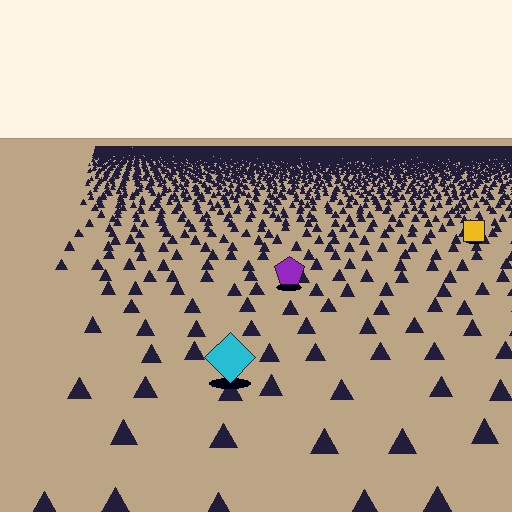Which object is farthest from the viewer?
The yellow square is farthest from the viewer. It appears smaller and the ground texture around it is denser.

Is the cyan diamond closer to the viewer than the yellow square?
Yes. The cyan diamond is closer — you can tell from the texture gradient: the ground texture is coarser near it.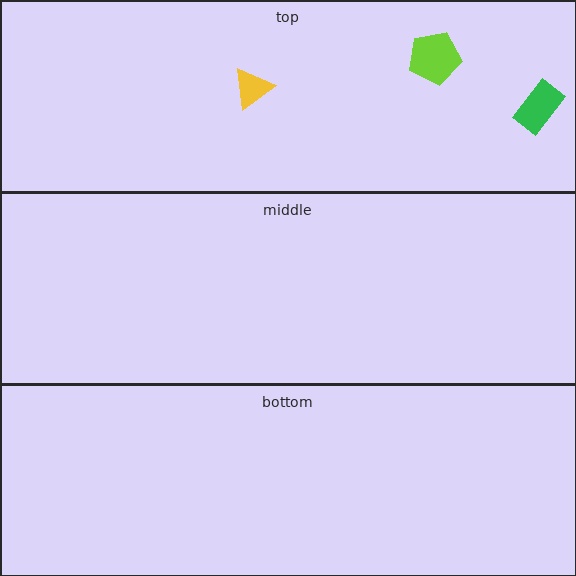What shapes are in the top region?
The lime pentagon, the green rectangle, the yellow triangle.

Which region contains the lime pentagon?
The top region.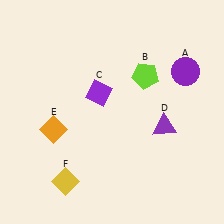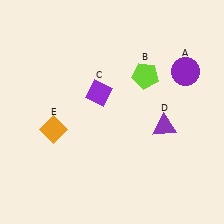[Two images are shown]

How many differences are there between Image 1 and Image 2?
There is 1 difference between the two images.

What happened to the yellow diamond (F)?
The yellow diamond (F) was removed in Image 2. It was in the bottom-left area of Image 1.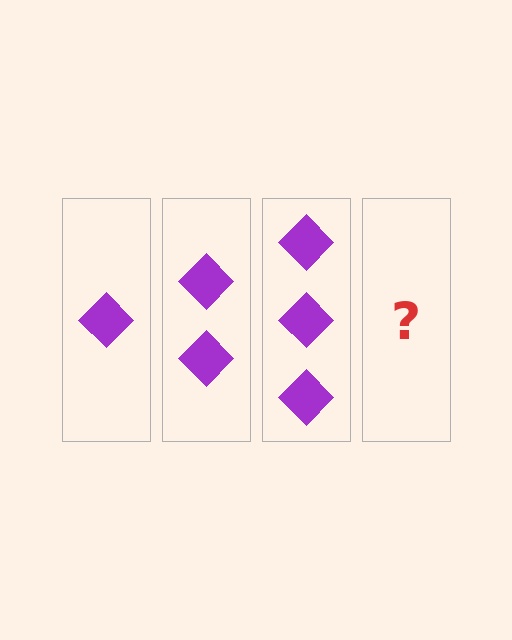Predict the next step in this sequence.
The next step is 4 diamonds.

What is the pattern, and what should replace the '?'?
The pattern is that each step adds one more diamond. The '?' should be 4 diamonds.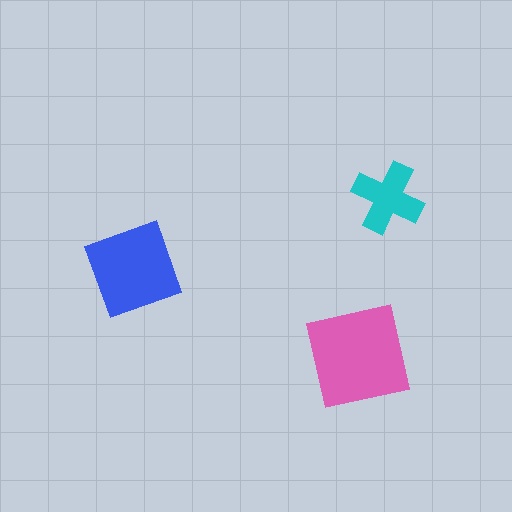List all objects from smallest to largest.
The cyan cross, the blue square, the pink square.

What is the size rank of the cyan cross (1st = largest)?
3rd.